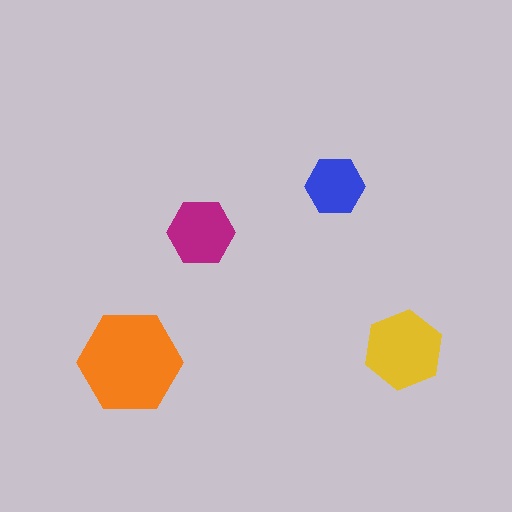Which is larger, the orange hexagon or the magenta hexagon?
The orange one.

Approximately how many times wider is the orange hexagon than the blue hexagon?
About 1.5 times wider.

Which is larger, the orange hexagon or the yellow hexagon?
The orange one.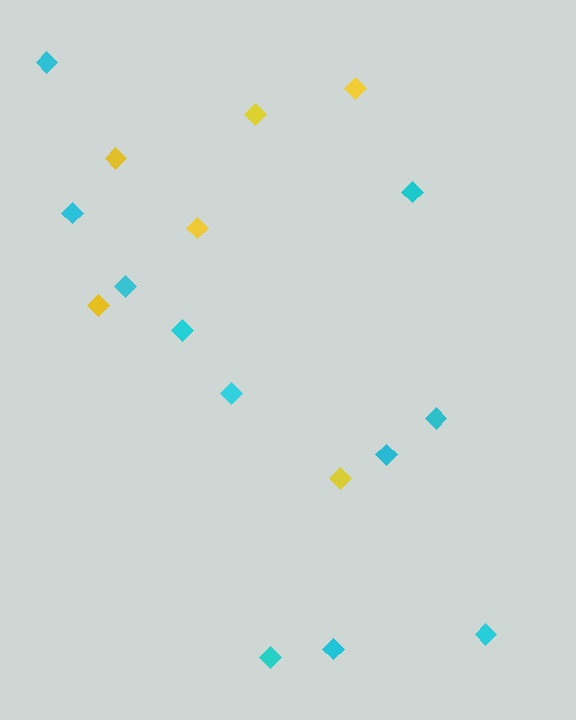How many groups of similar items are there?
There are 2 groups: one group of yellow diamonds (6) and one group of cyan diamonds (11).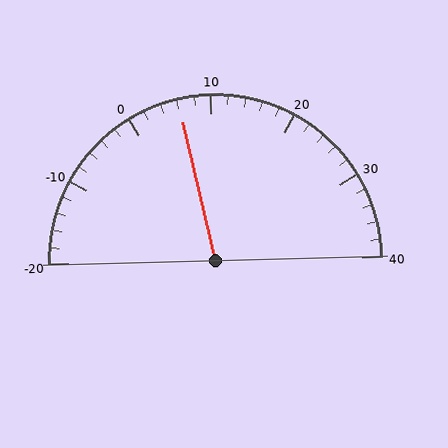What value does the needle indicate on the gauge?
The needle indicates approximately 6.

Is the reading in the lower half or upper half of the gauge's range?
The reading is in the lower half of the range (-20 to 40).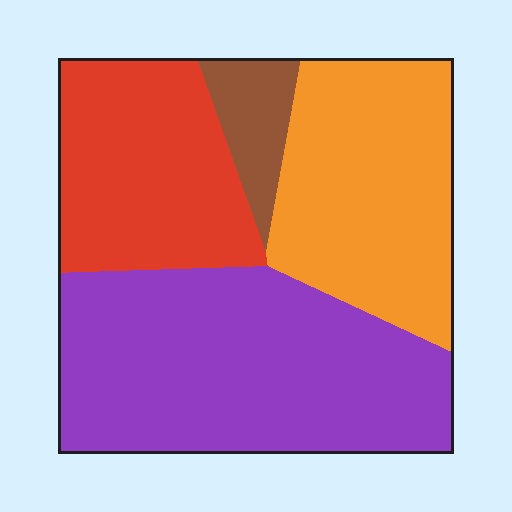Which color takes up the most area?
Purple, at roughly 40%.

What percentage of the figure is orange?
Orange covers 28% of the figure.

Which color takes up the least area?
Brown, at roughly 5%.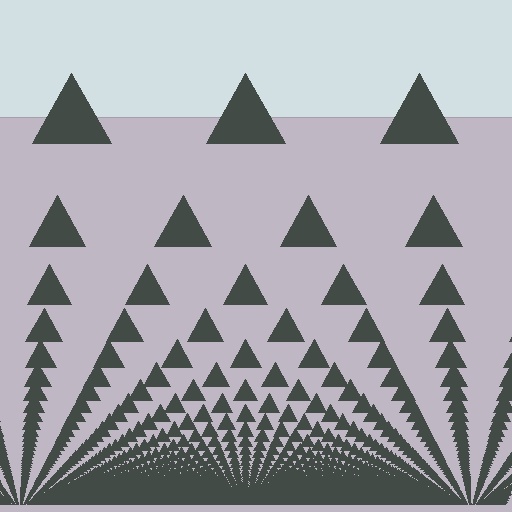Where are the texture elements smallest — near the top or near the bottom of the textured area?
Near the bottom.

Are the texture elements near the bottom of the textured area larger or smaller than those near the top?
Smaller. The gradient is inverted — elements near the bottom are smaller and denser.